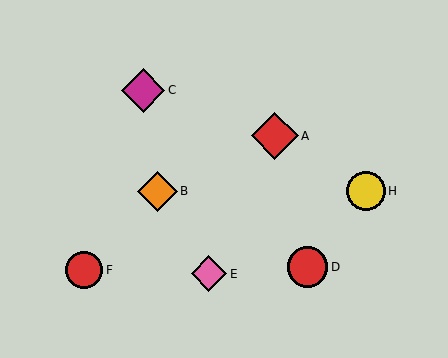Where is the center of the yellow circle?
The center of the yellow circle is at (366, 191).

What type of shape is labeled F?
Shape F is a red circle.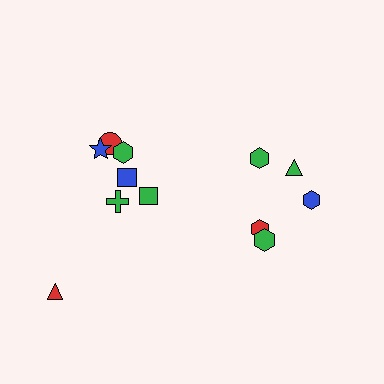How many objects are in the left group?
There are 7 objects.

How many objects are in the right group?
There are 5 objects.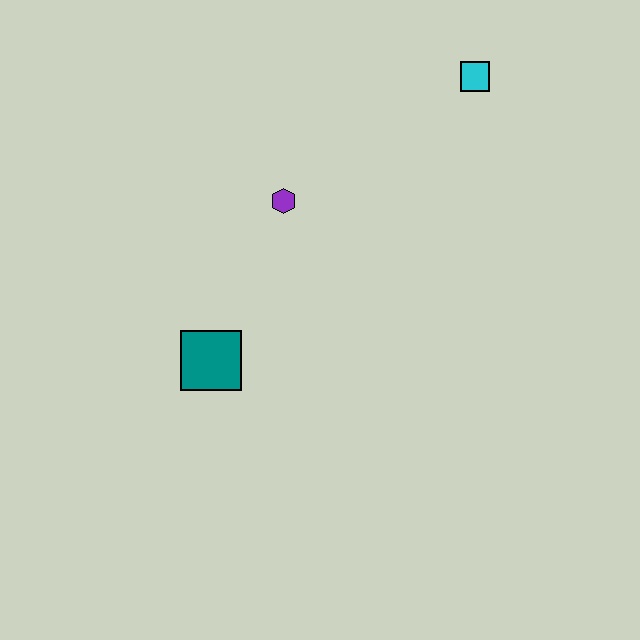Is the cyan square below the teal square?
No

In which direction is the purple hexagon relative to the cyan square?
The purple hexagon is to the left of the cyan square.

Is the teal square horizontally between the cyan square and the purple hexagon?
No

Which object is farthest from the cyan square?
The teal square is farthest from the cyan square.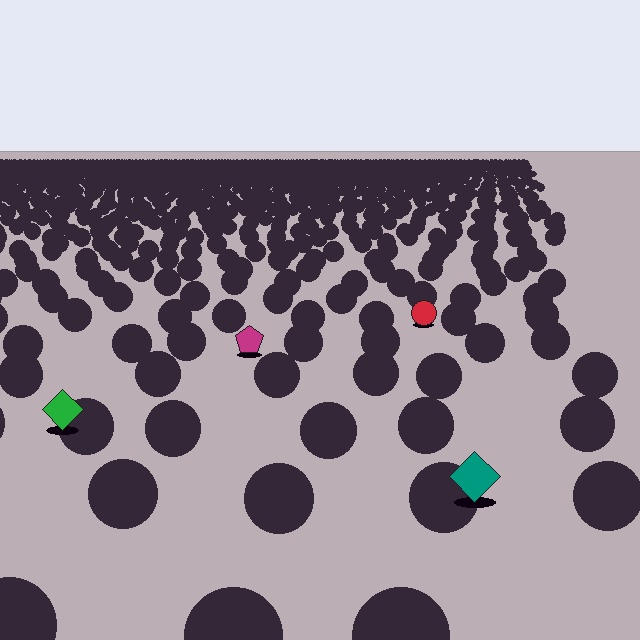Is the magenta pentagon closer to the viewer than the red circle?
Yes. The magenta pentagon is closer — you can tell from the texture gradient: the ground texture is coarser near it.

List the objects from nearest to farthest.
From nearest to farthest: the teal diamond, the green diamond, the magenta pentagon, the red circle.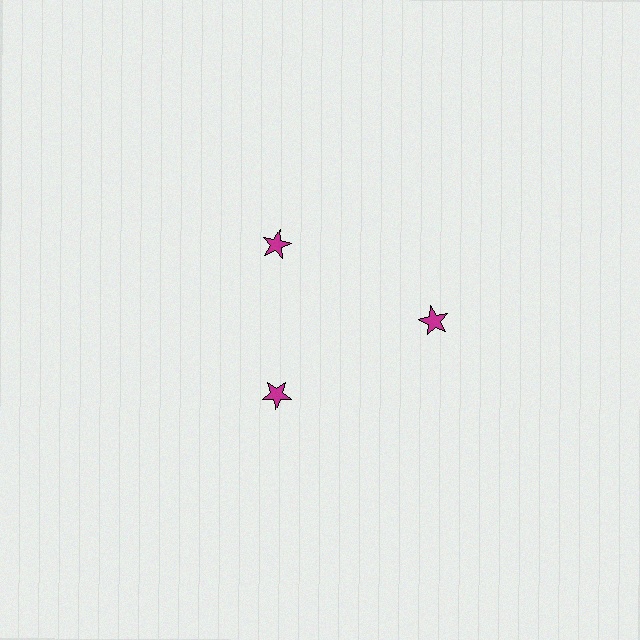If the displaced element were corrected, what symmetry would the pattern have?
It would have 3-fold rotational symmetry — the pattern would map onto itself every 120 degrees.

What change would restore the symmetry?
The symmetry would be restored by moving it inward, back onto the ring so that all 3 stars sit at equal angles and equal distance from the center.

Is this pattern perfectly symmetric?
No. The 3 magenta stars are arranged in a ring, but one element near the 3 o'clock position is pushed outward from the center, breaking the 3-fold rotational symmetry.